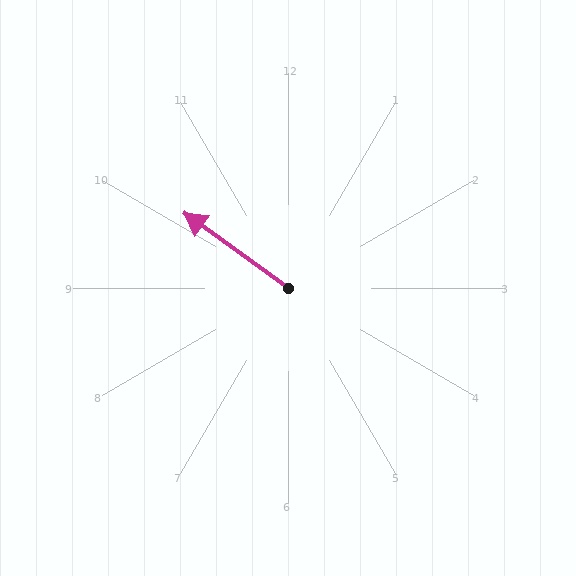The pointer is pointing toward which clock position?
Roughly 10 o'clock.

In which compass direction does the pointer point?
Northwest.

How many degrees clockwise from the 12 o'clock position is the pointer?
Approximately 306 degrees.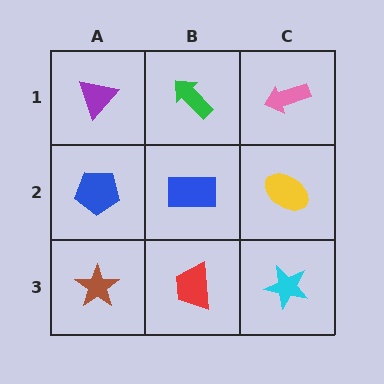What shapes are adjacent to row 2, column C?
A pink arrow (row 1, column C), a cyan star (row 3, column C), a blue rectangle (row 2, column B).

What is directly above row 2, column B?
A green arrow.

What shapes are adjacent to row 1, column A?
A blue pentagon (row 2, column A), a green arrow (row 1, column B).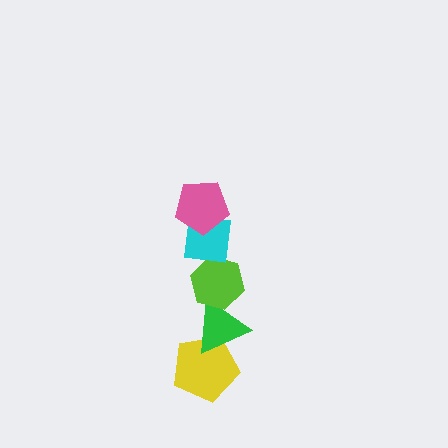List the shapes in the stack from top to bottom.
From top to bottom: the pink pentagon, the cyan square, the lime hexagon, the green triangle, the yellow pentagon.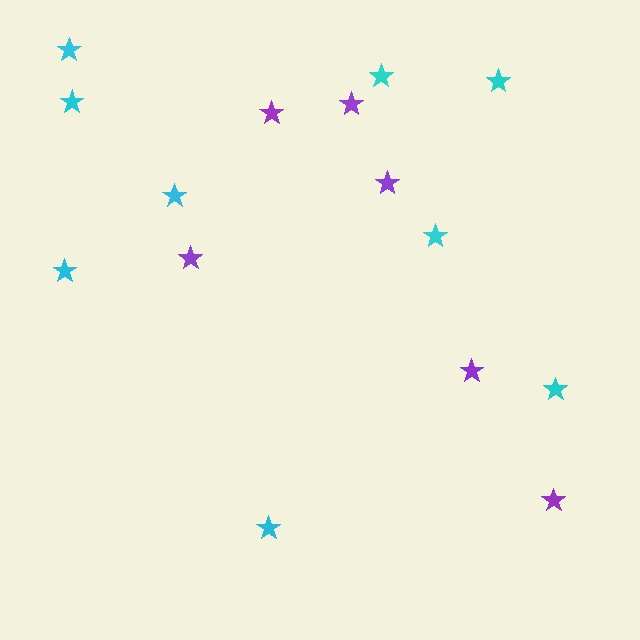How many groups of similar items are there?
There are 2 groups: one group of purple stars (6) and one group of cyan stars (9).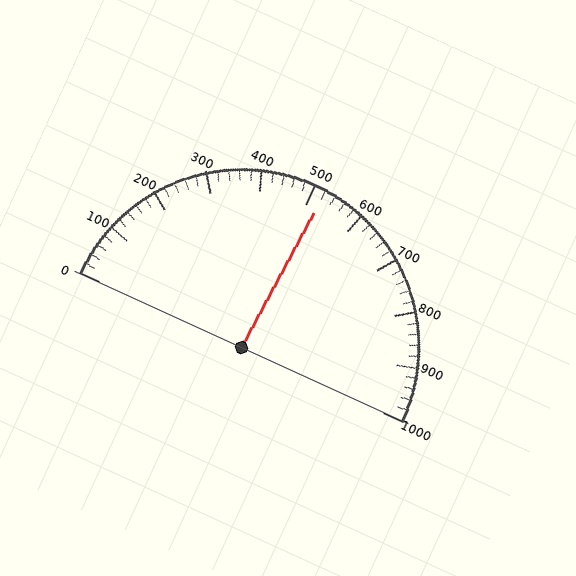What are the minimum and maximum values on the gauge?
The gauge ranges from 0 to 1000.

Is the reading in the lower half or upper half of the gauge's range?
The reading is in the upper half of the range (0 to 1000).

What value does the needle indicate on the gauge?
The needle indicates approximately 520.